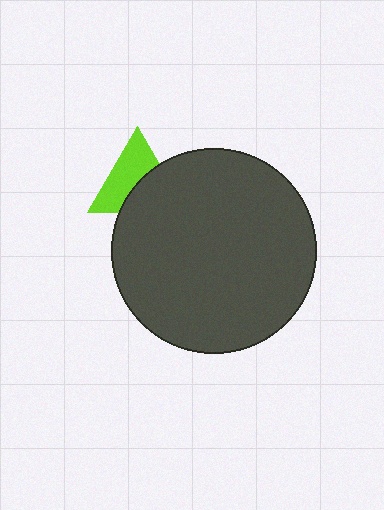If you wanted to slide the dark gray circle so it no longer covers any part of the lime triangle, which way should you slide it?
Slide it toward the lower-right — that is the most direct way to separate the two shapes.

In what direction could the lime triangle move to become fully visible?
The lime triangle could move toward the upper-left. That would shift it out from behind the dark gray circle entirely.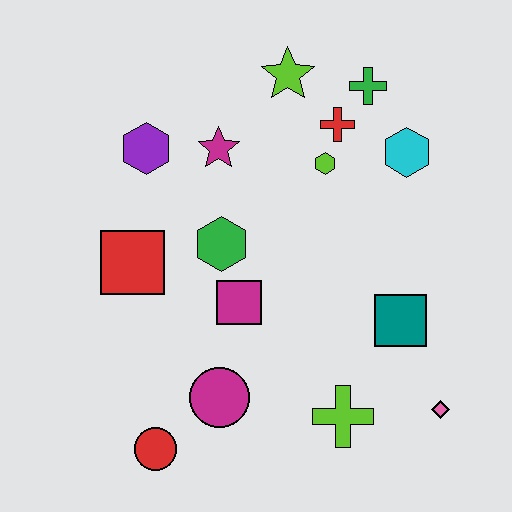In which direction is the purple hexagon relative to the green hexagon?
The purple hexagon is above the green hexagon.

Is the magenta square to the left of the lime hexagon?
Yes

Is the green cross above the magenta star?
Yes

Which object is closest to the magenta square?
The green hexagon is closest to the magenta square.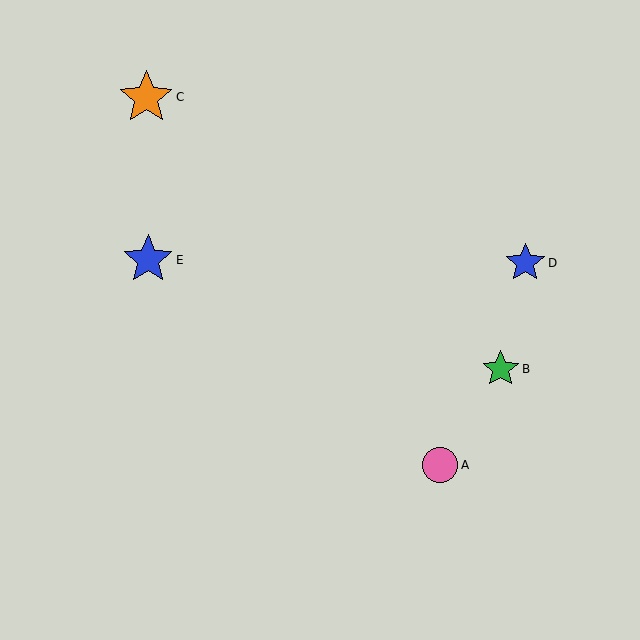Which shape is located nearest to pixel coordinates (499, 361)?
The green star (labeled B) at (501, 369) is nearest to that location.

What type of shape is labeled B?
Shape B is a green star.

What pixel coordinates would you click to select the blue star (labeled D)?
Click at (525, 263) to select the blue star D.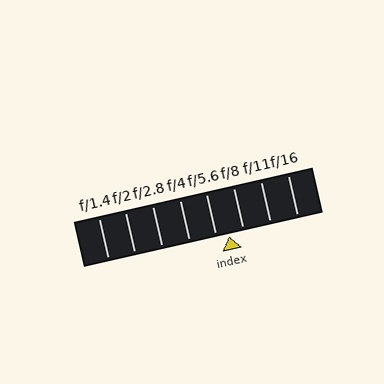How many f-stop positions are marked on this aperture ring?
There are 8 f-stop positions marked.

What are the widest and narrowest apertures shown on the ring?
The widest aperture shown is f/1.4 and the narrowest is f/16.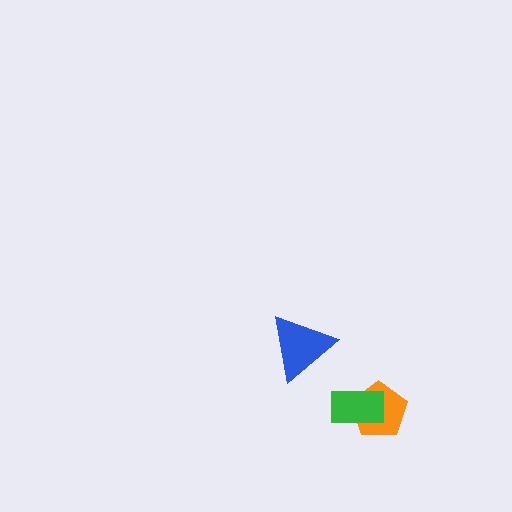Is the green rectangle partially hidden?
No, no other shape covers it.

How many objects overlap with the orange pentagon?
1 object overlaps with the orange pentagon.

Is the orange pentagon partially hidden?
Yes, it is partially covered by another shape.